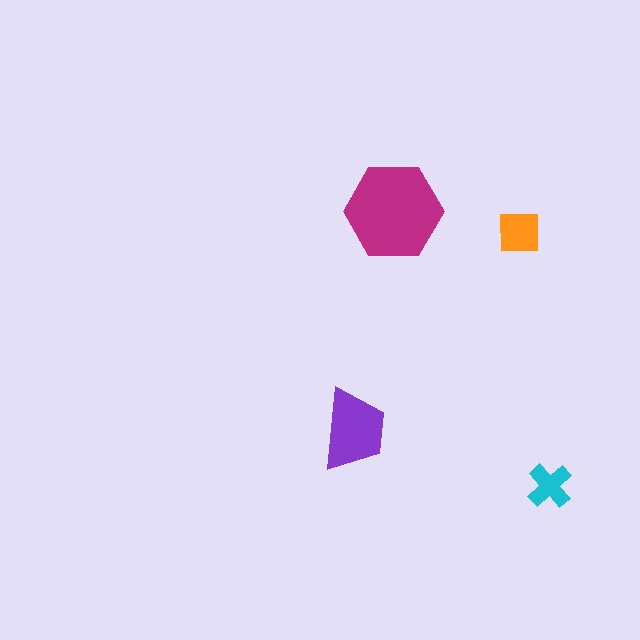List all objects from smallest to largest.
The cyan cross, the orange square, the purple trapezoid, the magenta hexagon.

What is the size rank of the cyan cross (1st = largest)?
4th.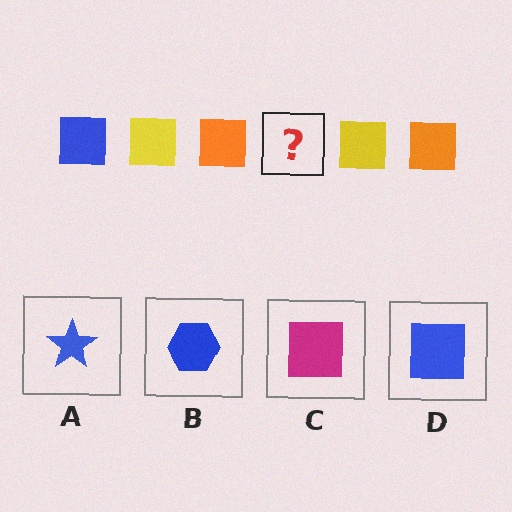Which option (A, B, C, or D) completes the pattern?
D.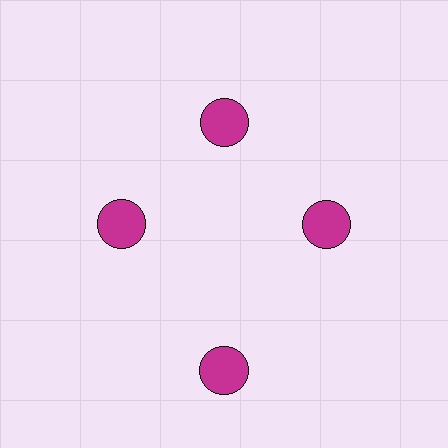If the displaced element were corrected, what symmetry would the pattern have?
It would have 4-fold rotational symmetry — the pattern would map onto itself every 90 degrees.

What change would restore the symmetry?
The symmetry would be restored by moving it inward, back onto the ring so that all 4 circles sit at equal angles and equal distance from the center.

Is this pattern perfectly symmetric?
No. The 4 magenta circles are arranged in a ring, but one element near the 6 o'clock position is pushed outward from the center, breaking the 4-fold rotational symmetry.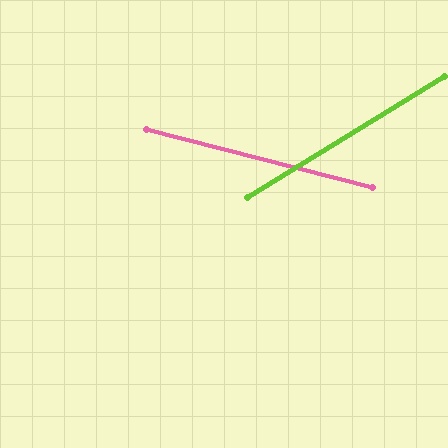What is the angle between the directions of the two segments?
Approximately 46 degrees.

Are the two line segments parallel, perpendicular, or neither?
Neither parallel nor perpendicular — they differ by about 46°.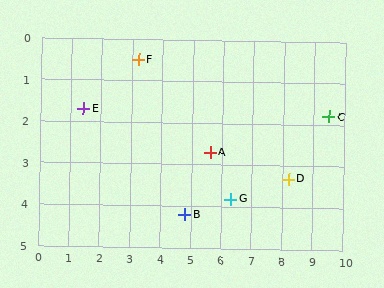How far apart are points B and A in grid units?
Points B and A are about 1.7 grid units apart.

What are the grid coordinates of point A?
Point A is at approximately (5.6, 2.7).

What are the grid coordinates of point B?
Point B is at approximately (4.8, 4.2).